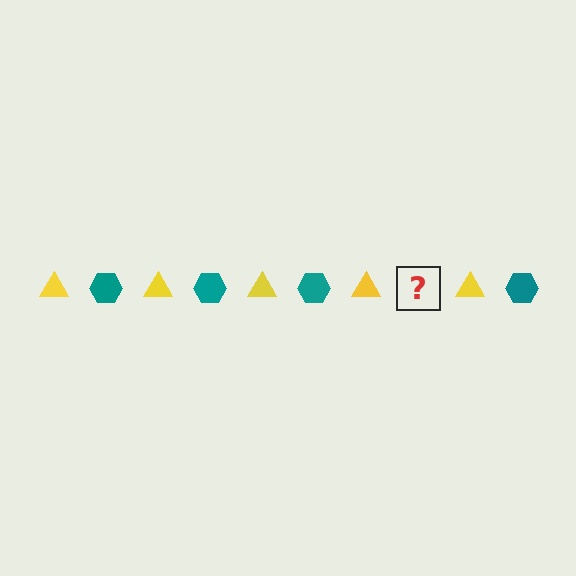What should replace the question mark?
The question mark should be replaced with a teal hexagon.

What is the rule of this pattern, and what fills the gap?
The rule is that the pattern alternates between yellow triangle and teal hexagon. The gap should be filled with a teal hexagon.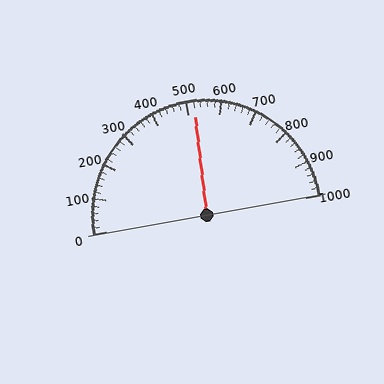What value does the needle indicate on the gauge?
The needle indicates approximately 520.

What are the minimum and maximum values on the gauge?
The gauge ranges from 0 to 1000.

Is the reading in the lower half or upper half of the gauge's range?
The reading is in the upper half of the range (0 to 1000).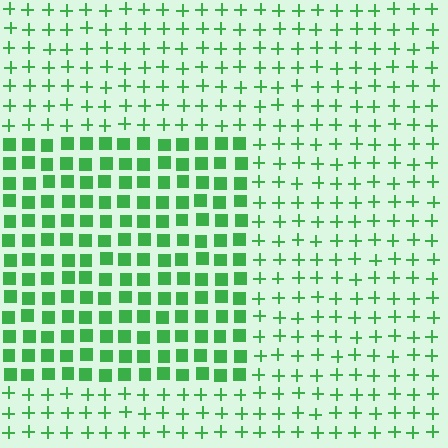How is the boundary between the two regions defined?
The boundary is defined by a change in element shape: squares inside vs. plus signs outside. All elements share the same color and spacing.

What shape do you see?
I see a rectangle.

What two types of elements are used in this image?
The image uses squares inside the rectangle region and plus signs outside it.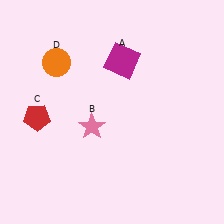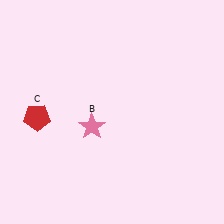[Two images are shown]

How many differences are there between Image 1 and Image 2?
There are 2 differences between the two images.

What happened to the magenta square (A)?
The magenta square (A) was removed in Image 2. It was in the top-right area of Image 1.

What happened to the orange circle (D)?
The orange circle (D) was removed in Image 2. It was in the top-left area of Image 1.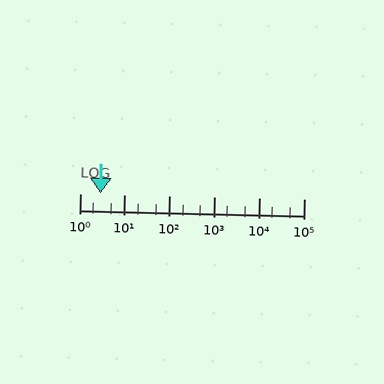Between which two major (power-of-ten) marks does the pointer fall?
The pointer is between 1 and 10.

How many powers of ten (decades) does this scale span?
The scale spans 5 decades, from 1 to 100000.